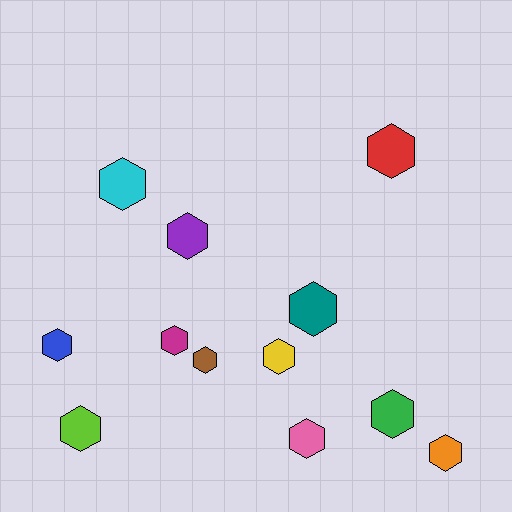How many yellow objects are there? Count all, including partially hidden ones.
There is 1 yellow object.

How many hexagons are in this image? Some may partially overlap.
There are 12 hexagons.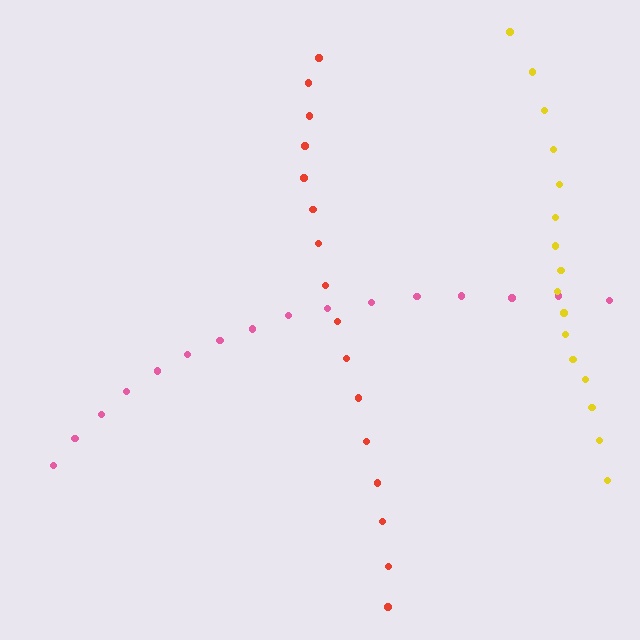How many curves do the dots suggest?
There are 3 distinct paths.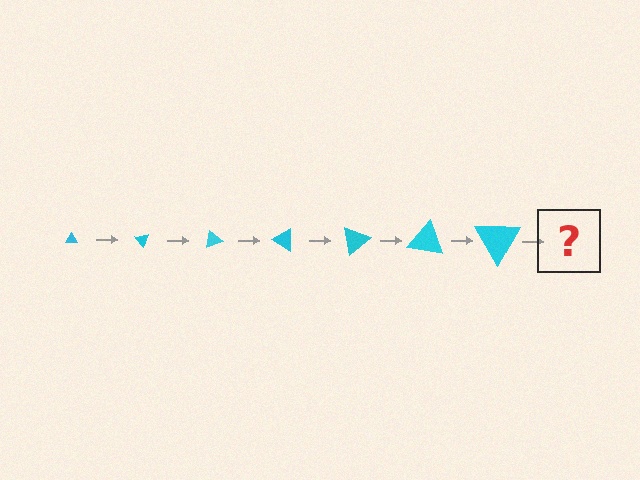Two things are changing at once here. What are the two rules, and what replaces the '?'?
The two rules are that the triangle grows larger each step and it rotates 50 degrees each step. The '?' should be a triangle, larger than the previous one and rotated 350 degrees from the start.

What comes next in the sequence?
The next element should be a triangle, larger than the previous one and rotated 350 degrees from the start.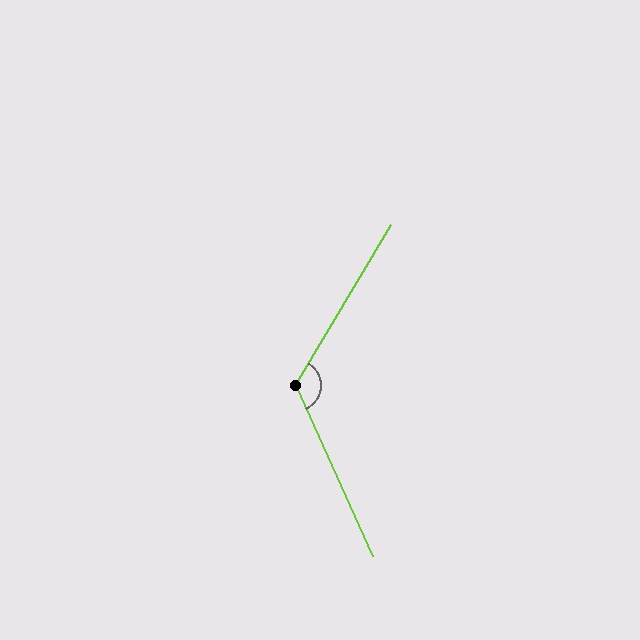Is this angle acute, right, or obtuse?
It is obtuse.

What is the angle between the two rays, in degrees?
Approximately 125 degrees.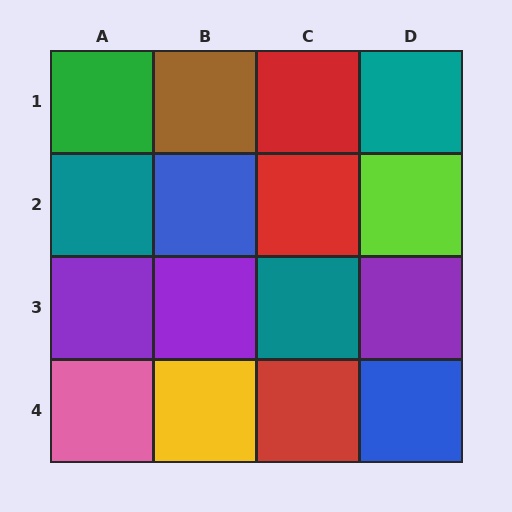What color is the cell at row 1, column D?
Teal.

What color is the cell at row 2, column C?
Red.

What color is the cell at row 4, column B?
Yellow.